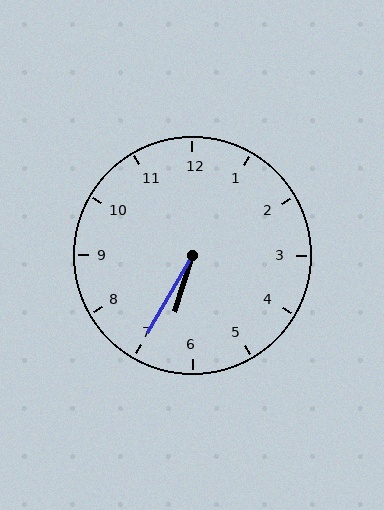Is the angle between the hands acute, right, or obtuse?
It is acute.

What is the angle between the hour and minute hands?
Approximately 12 degrees.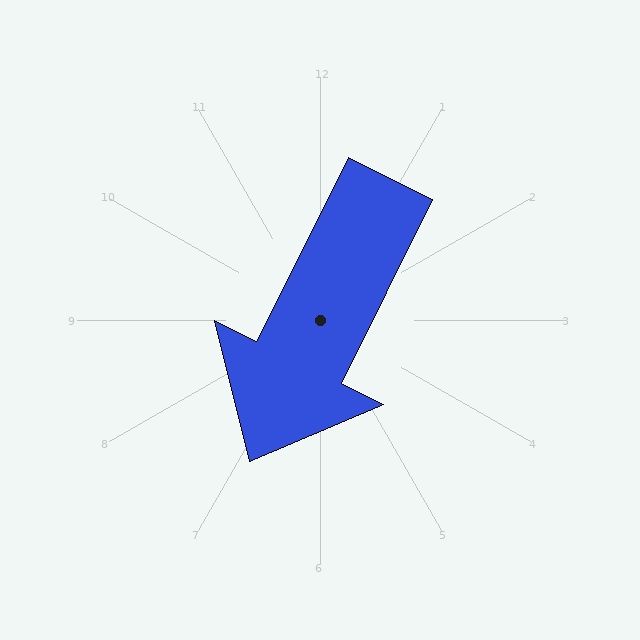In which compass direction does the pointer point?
Southwest.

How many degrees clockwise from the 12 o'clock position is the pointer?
Approximately 206 degrees.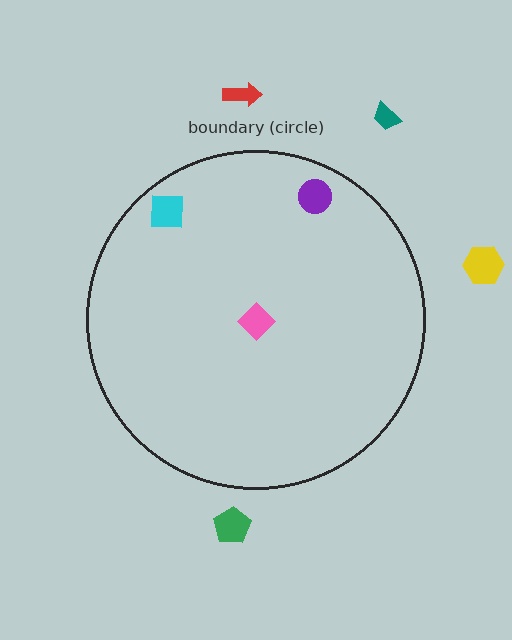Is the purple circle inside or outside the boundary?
Inside.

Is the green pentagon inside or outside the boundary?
Outside.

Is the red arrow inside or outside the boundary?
Outside.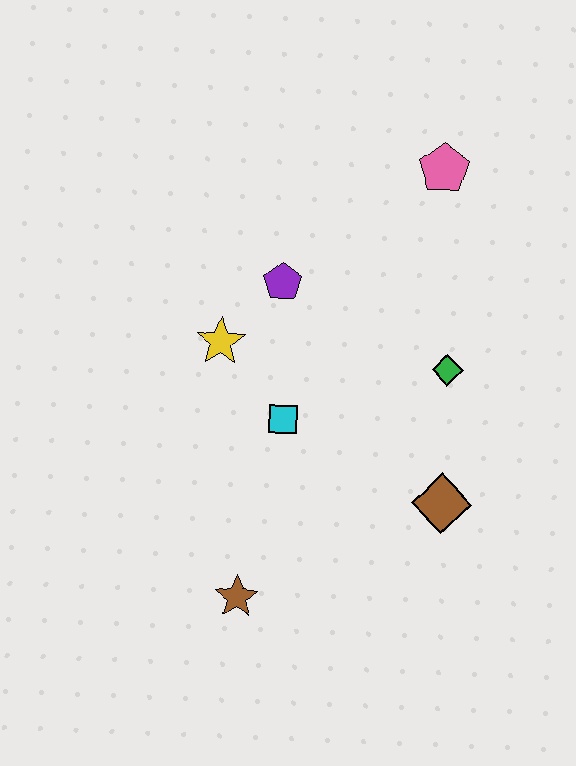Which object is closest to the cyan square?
The yellow star is closest to the cyan square.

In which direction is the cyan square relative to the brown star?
The cyan square is above the brown star.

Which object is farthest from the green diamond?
The brown star is farthest from the green diamond.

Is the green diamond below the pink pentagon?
Yes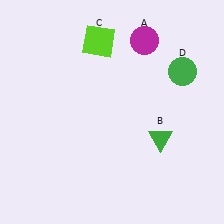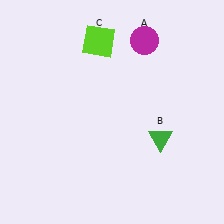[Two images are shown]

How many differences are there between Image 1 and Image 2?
There is 1 difference between the two images.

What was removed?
The green circle (D) was removed in Image 2.